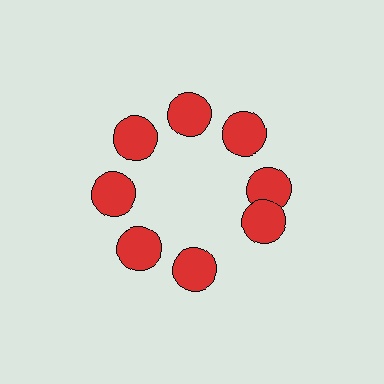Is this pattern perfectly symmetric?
No. The 8 red circles are arranged in a ring, but one element near the 4 o'clock position is rotated out of alignment along the ring, breaking the 8-fold rotational symmetry.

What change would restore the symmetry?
The symmetry would be restored by rotating it back into even spacing with its neighbors so that all 8 circles sit at equal angles and equal distance from the center.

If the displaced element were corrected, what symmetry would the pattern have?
It would have 8-fold rotational symmetry — the pattern would map onto itself every 45 degrees.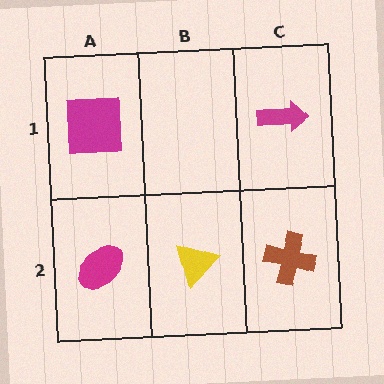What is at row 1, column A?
A magenta square.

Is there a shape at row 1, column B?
No, that cell is empty.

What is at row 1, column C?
A magenta arrow.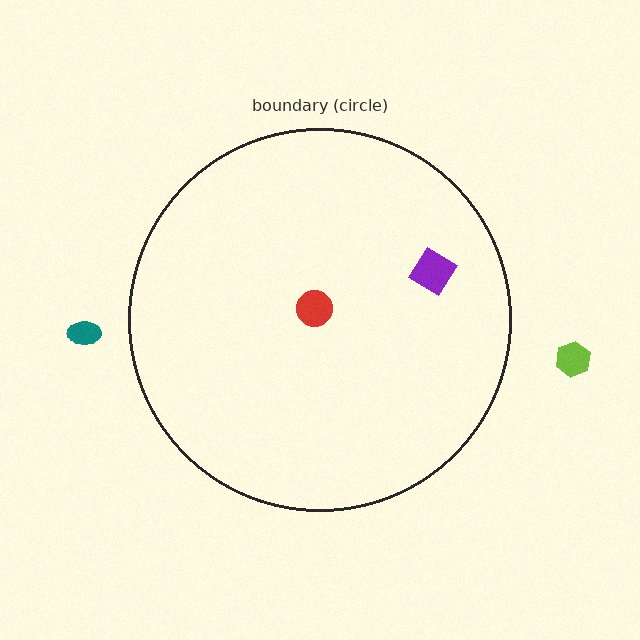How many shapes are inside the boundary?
2 inside, 2 outside.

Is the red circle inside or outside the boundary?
Inside.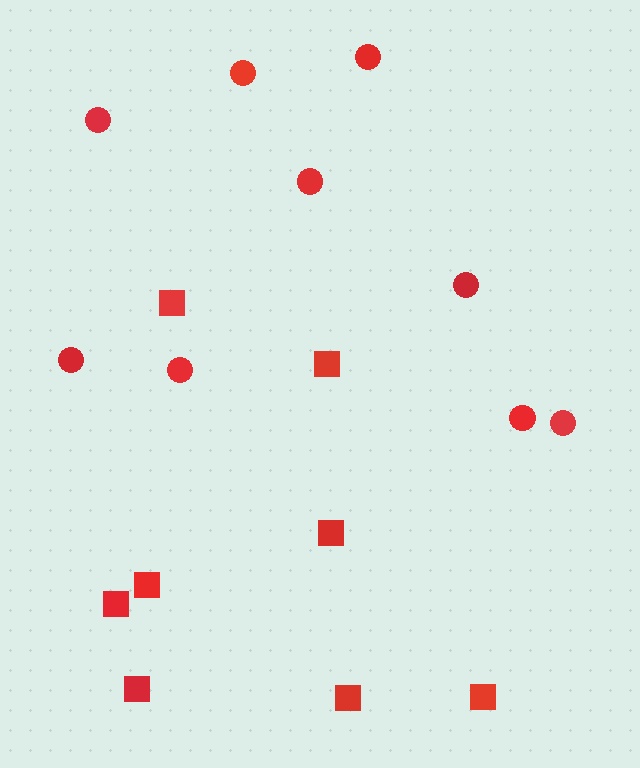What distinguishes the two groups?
There are 2 groups: one group of squares (8) and one group of circles (9).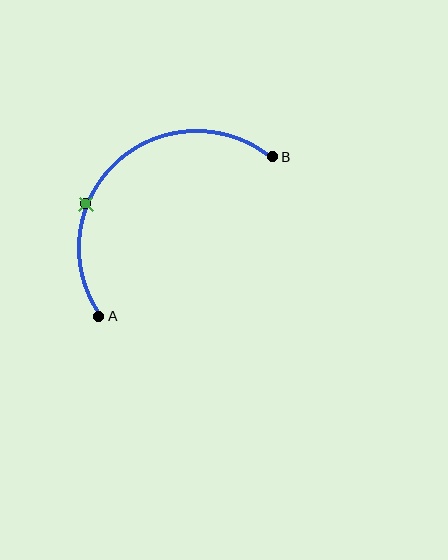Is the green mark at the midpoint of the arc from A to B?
No. The green mark lies on the arc but is closer to endpoint A. The arc midpoint would be at the point on the curve equidistant along the arc from both A and B.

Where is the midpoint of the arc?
The arc midpoint is the point on the curve farthest from the straight line joining A and B. It sits above and to the left of that line.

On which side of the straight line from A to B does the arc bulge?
The arc bulges above and to the left of the straight line connecting A and B.